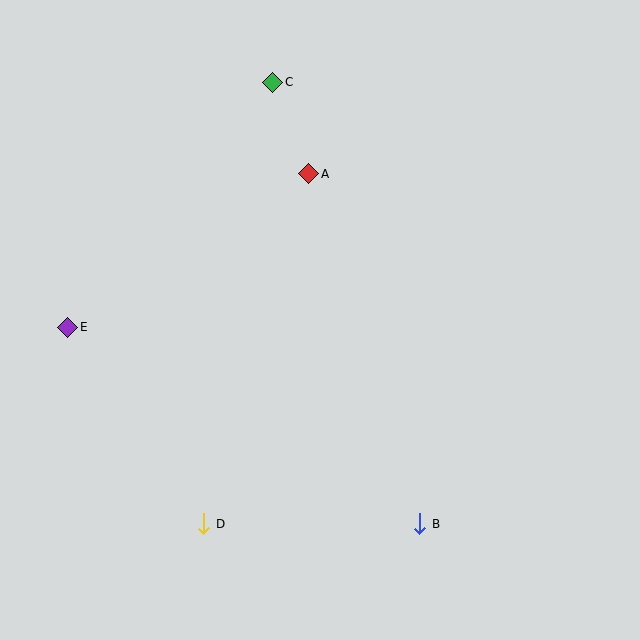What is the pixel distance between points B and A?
The distance between B and A is 367 pixels.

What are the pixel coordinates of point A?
Point A is at (309, 174).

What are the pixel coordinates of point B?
Point B is at (420, 524).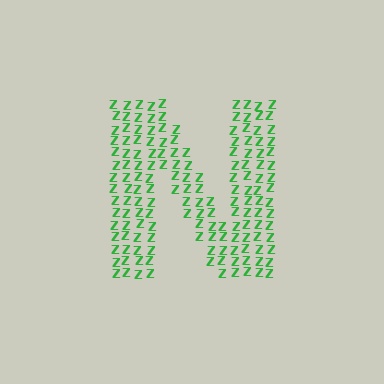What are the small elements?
The small elements are letter Z's.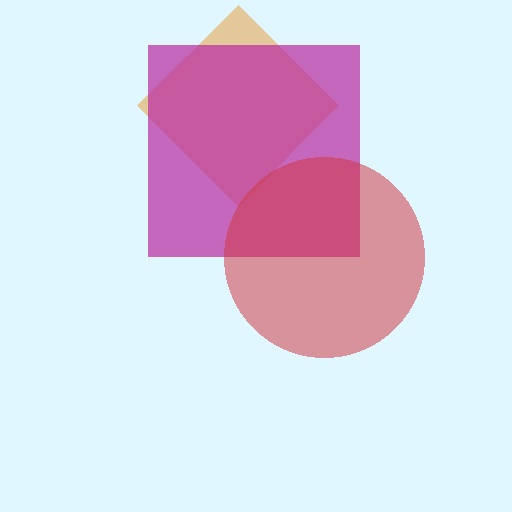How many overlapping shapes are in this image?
There are 3 overlapping shapes in the image.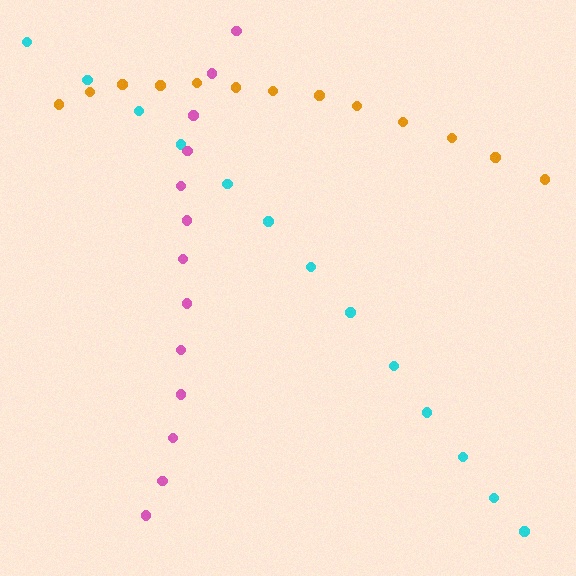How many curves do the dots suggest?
There are 3 distinct paths.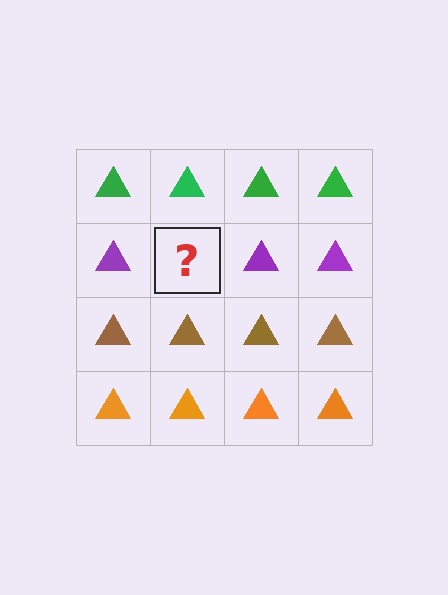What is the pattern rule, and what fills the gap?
The rule is that each row has a consistent color. The gap should be filled with a purple triangle.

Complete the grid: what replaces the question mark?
The question mark should be replaced with a purple triangle.